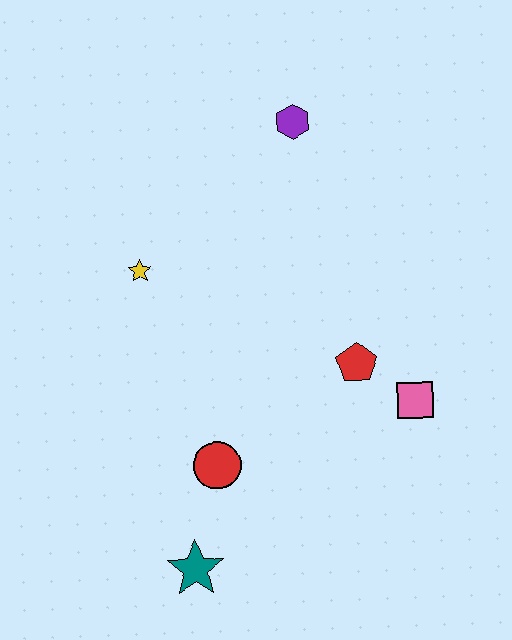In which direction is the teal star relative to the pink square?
The teal star is to the left of the pink square.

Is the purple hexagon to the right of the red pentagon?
No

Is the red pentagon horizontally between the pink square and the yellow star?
Yes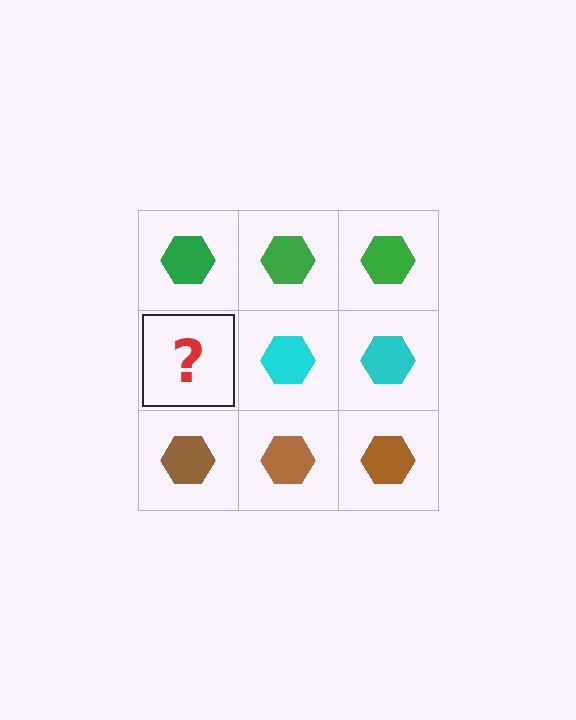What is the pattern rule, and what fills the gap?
The rule is that each row has a consistent color. The gap should be filled with a cyan hexagon.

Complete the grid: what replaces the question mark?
The question mark should be replaced with a cyan hexagon.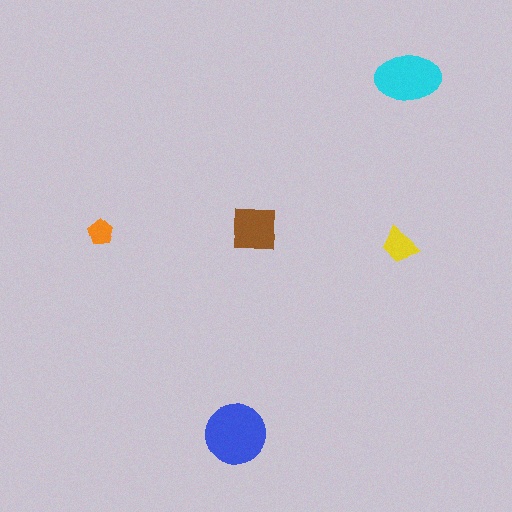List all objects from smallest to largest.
The orange pentagon, the yellow trapezoid, the brown square, the cyan ellipse, the blue circle.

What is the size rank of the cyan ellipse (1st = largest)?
2nd.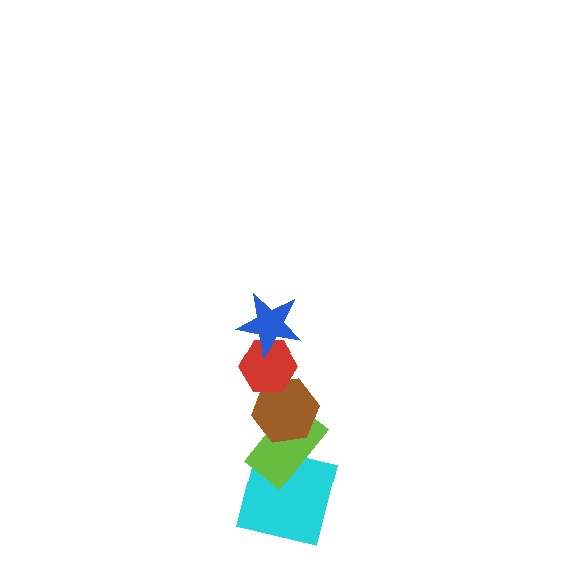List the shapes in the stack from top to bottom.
From top to bottom: the blue star, the red hexagon, the brown hexagon, the lime rectangle, the cyan square.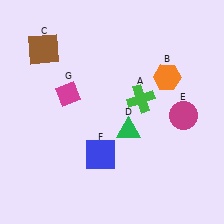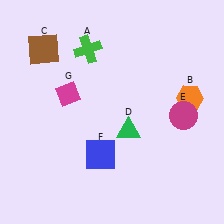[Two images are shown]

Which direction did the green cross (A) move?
The green cross (A) moved left.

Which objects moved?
The objects that moved are: the green cross (A), the orange hexagon (B).